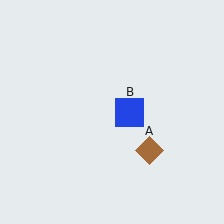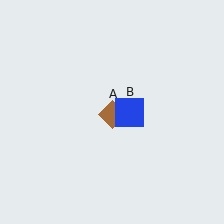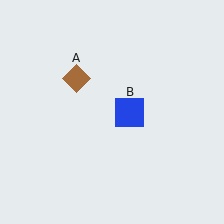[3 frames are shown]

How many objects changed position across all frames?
1 object changed position: brown diamond (object A).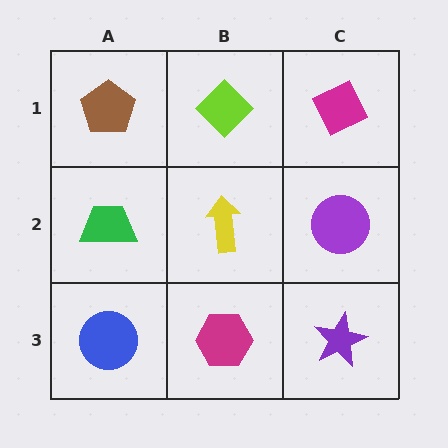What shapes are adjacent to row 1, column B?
A yellow arrow (row 2, column B), a brown pentagon (row 1, column A), a magenta diamond (row 1, column C).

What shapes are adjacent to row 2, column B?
A lime diamond (row 1, column B), a magenta hexagon (row 3, column B), a green trapezoid (row 2, column A), a purple circle (row 2, column C).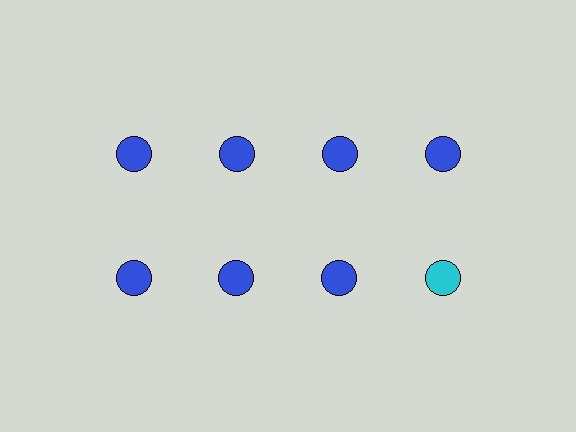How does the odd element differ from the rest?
It has a different color: cyan instead of blue.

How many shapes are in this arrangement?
There are 8 shapes arranged in a grid pattern.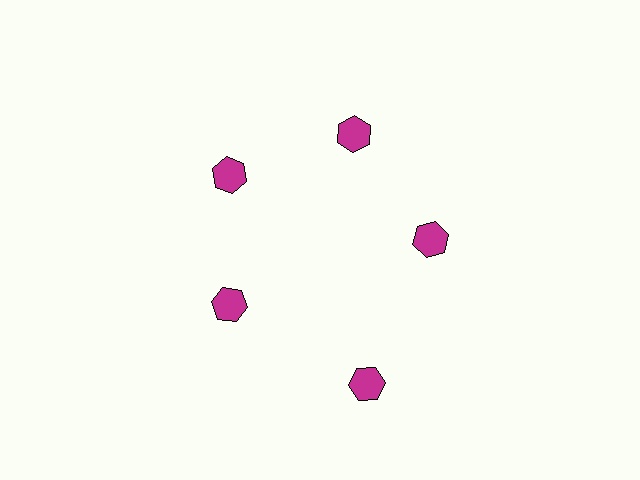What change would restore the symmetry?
The symmetry would be restored by moving it inward, back onto the ring so that all 5 hexagons sit at equal angles and equal distance from the center.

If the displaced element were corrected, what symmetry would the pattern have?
It would have 5-fold rotational symmetry — the pattern would map onto itself every 72 degrees.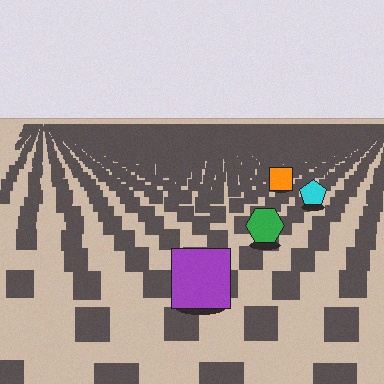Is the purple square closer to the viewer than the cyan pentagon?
Yes. The purple square is closer — you can tell from the texture gradient: the ground texture is coarser near it.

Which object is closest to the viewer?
The purple square is closest. The texture marks near it are larger and more spread out.